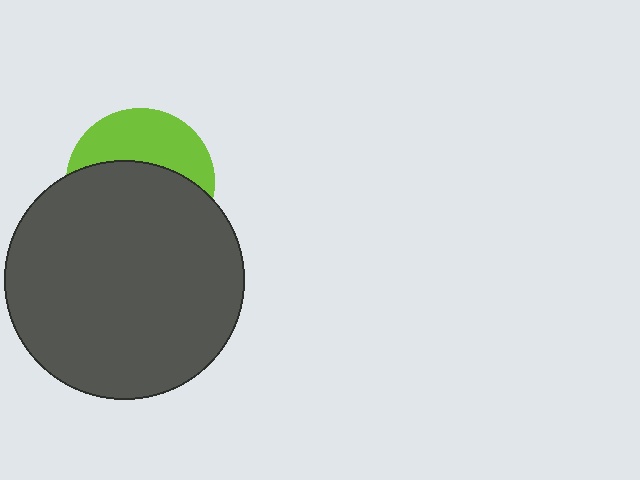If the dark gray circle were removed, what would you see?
You would see the complete lime circle.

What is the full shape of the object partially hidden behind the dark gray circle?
The partially hidden object is a lime circle.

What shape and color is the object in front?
The object in front is a dark gray circle.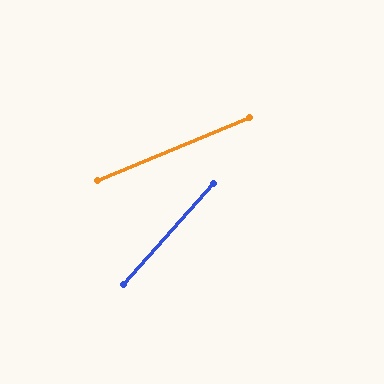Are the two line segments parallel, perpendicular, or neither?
Neither parallel nor perpendicular — they differ by about 26°.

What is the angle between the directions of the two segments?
Approximately 26 degrees.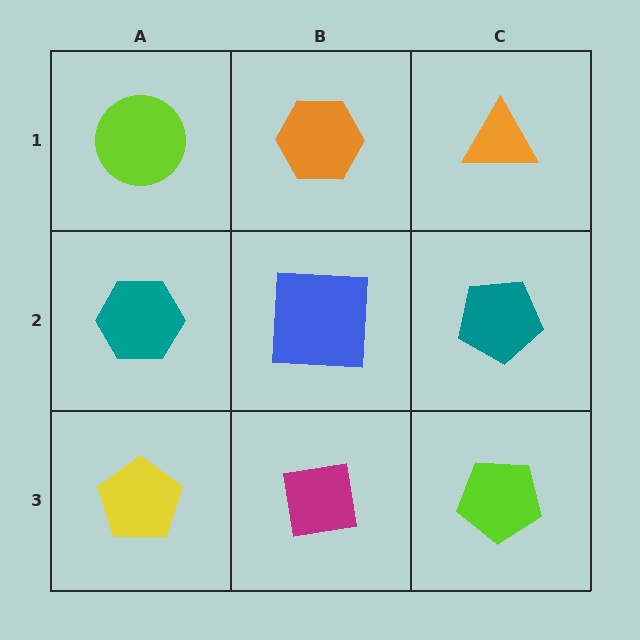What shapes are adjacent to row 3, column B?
A blue square (row 2, column B), a yellow pentagon (row 3, column A), a lime pentagon (row 3, column C).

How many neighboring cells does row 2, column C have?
3.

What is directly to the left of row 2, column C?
A blue square.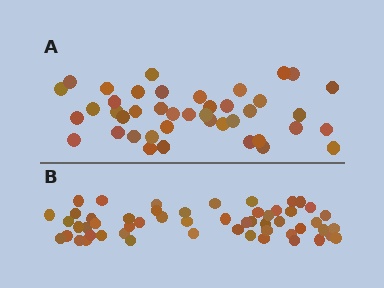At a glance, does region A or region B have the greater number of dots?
Region B (the bottom region) has more dots.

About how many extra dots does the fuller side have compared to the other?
Region B has roughly 12 or so more dots than region A.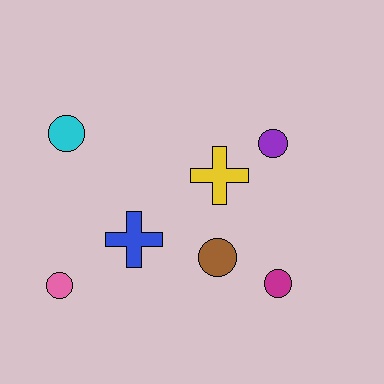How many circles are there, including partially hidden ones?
There are 5 circles.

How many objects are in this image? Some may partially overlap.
There are 7 objects.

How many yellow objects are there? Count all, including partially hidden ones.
There is 1 yellow object.